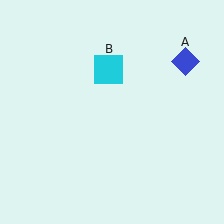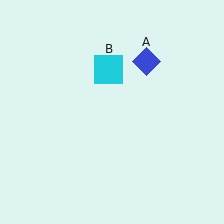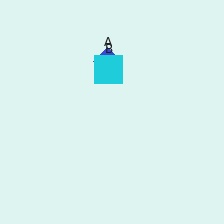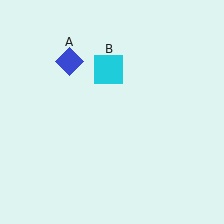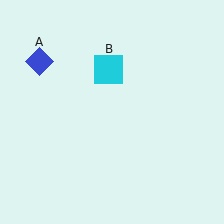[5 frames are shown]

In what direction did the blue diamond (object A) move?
The blue diamond (object A) moved left.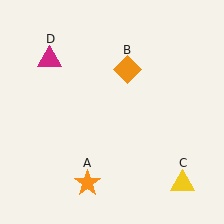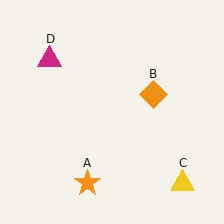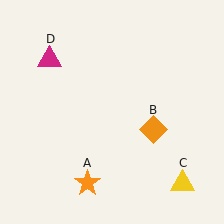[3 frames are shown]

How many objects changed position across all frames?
1 object changed position: orange diamond (object B).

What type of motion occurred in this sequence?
The orange diamond (object B) rotated clockwise around the center of the scene.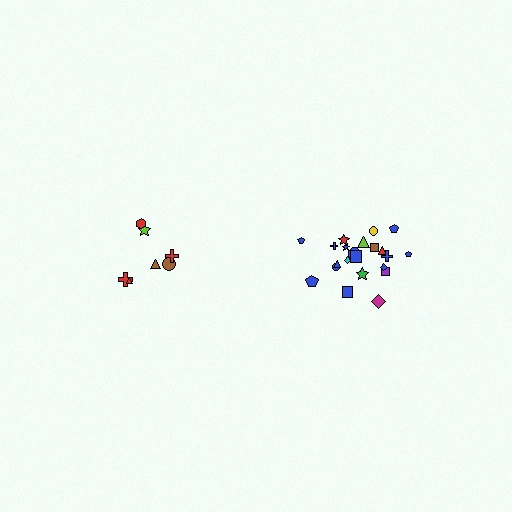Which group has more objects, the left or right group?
The right group.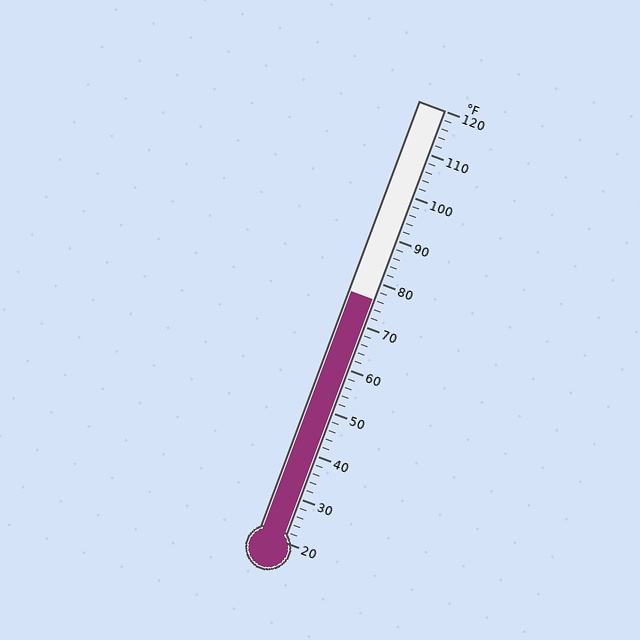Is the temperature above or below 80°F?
The temperature is below 80°F.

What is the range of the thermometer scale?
The thermometer scale ranges from 20°F to 120°F.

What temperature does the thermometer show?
The thermometer shows approximately 76°F.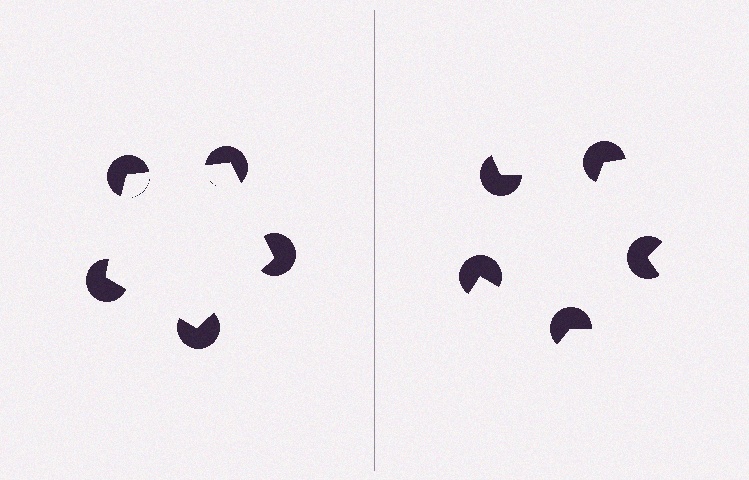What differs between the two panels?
The pac-man discs are positioned identically on both sides; only the wedge orientations differ. On the left they align to a pentagon; on the right they are misaligned.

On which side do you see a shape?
An illusory pentagon appears on the left side. On the right side the wedge cuts are rotated, so no coherent shape forms.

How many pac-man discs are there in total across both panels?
10 — 5 on each side.